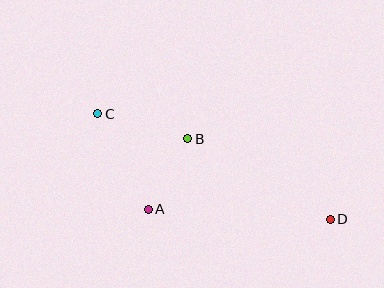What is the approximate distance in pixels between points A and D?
The distance between A and D is approximately 182 pixels.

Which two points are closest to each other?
Points A and B are closest to each other.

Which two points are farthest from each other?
Points C and D are farthest from each other.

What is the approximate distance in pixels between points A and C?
The distance between A and C is approximately 108 pixels.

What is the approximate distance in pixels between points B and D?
The distance between B and D is approximately 164 pixels.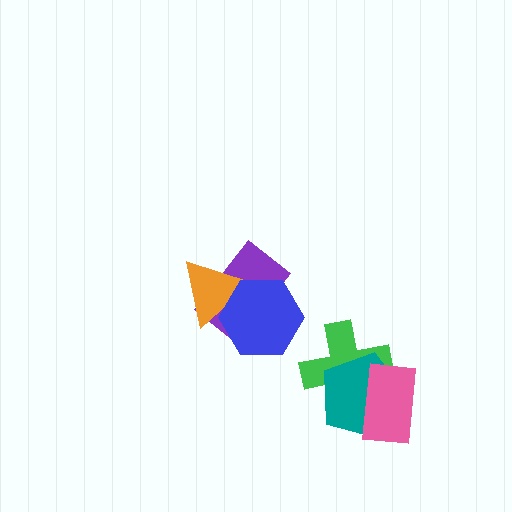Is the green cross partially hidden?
Yes, it is partially covered by another shape.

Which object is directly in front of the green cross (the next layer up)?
The teal pentagon is directly in front of the green cross.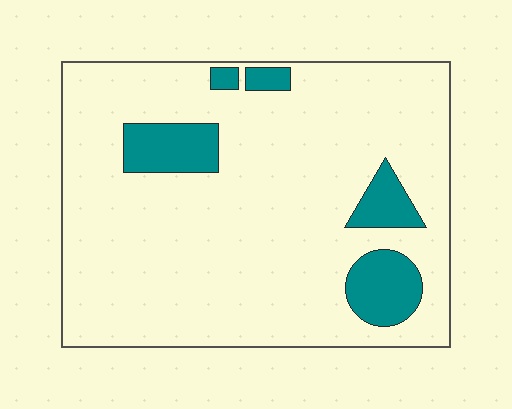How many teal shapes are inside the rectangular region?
5.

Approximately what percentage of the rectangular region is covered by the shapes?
Approximately 15%.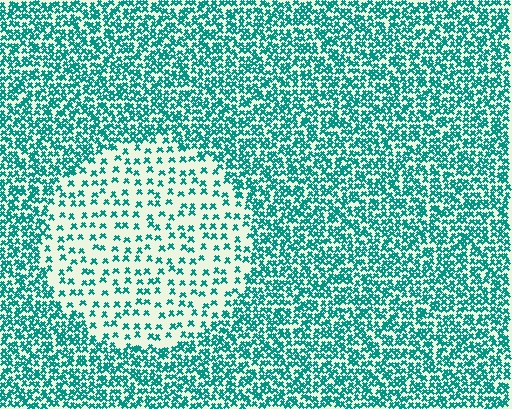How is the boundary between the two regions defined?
The boundary is defined by a change in element density (approximately 2.6x ratio). All elements are the same color, size, and shape.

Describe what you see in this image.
The image contains small teal elements arranged at two different densities. A circle-shaped region is visible where the elements are less densely packed than the surrounding area.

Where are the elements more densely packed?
The elements are more densely packed outside the circle boundary.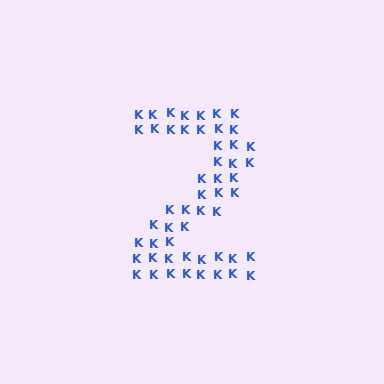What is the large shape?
The large shape is the digit 2.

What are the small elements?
The small elements are letter K's.